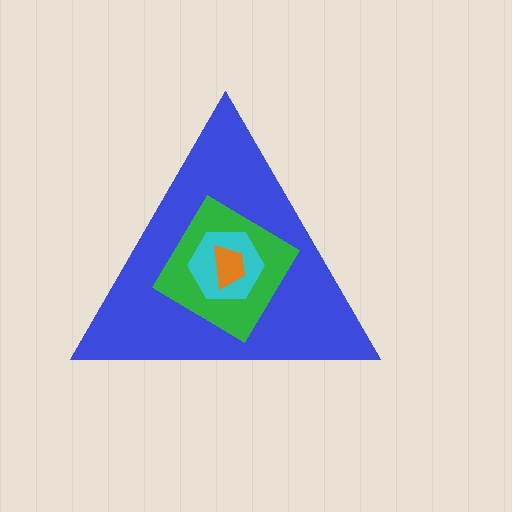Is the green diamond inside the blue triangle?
Yes.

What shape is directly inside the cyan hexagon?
The orange trapezoid.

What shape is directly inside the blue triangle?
The green diamond.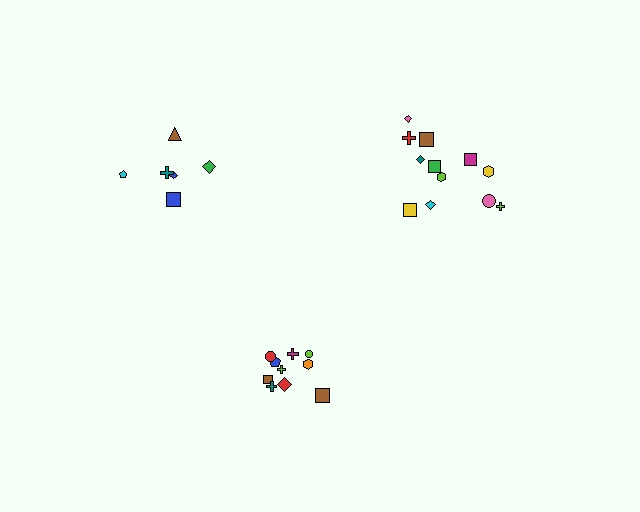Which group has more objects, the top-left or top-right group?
The top-right group.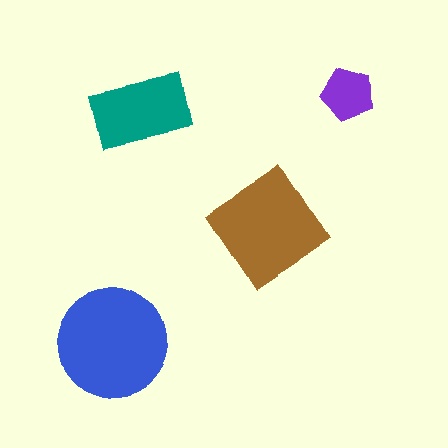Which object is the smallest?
The purple pentagon.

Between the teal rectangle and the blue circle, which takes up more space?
The blue circle.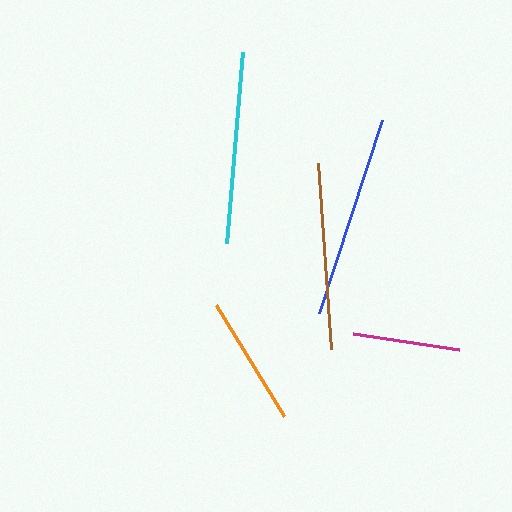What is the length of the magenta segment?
The magenta segment is approximately 107 pixels long.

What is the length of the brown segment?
The brown segment is approximately 186 pixels long.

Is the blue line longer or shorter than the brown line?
The blue line is longer than the brown line.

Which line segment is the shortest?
The magenta line is the shortest at approximately 107 pixels.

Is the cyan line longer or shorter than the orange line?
The cyan line is longer than the orange line.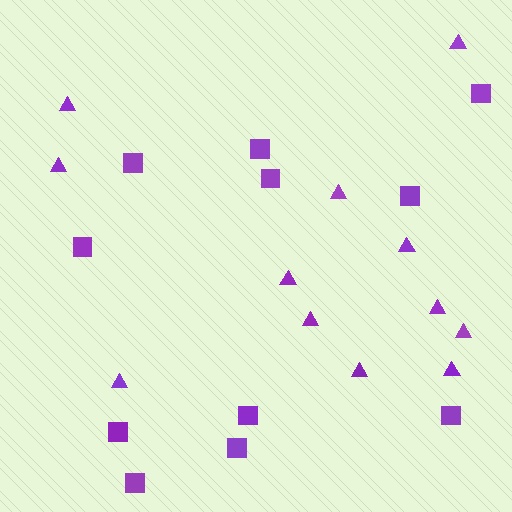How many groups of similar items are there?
There are 2 groups: one group of squares (11) and one group of triangles (12).